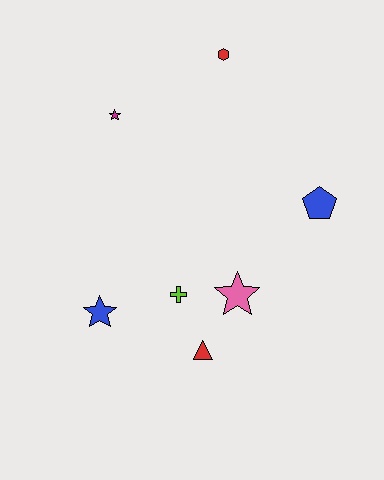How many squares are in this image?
There are no squares.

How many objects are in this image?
There are 7 objects.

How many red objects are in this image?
There are 2 red objects.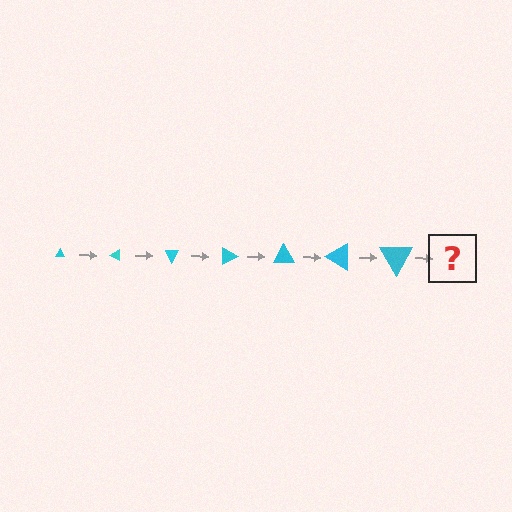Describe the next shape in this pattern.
It should be a triangle, larger than the previous one and rotated 210 degrees from the start.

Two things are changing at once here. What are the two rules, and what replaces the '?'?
The two rules are that the triangle grows larger each step and it rotates 30 degrees each step. The '?' should be a triangle, larger than the previous one and rotated 210 degrees from the start.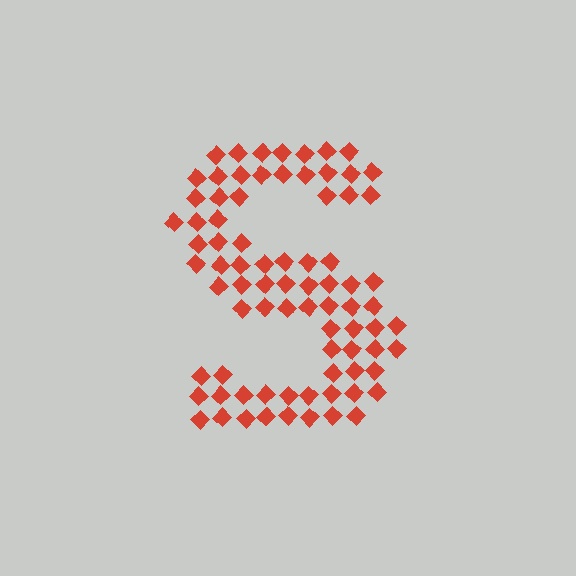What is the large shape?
The large shape is the letter S.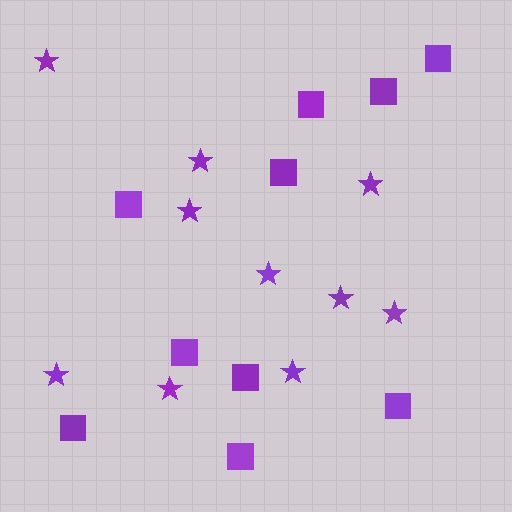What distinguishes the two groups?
There are 2 groups: one group of stars (10) and one group of squares (10).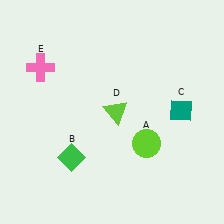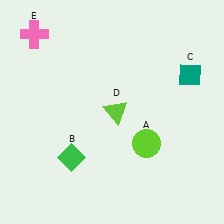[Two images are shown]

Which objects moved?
The objects that moved are: the teal diamond (C), the pink cross (E).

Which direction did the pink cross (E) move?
The pink cross (E) moved up.